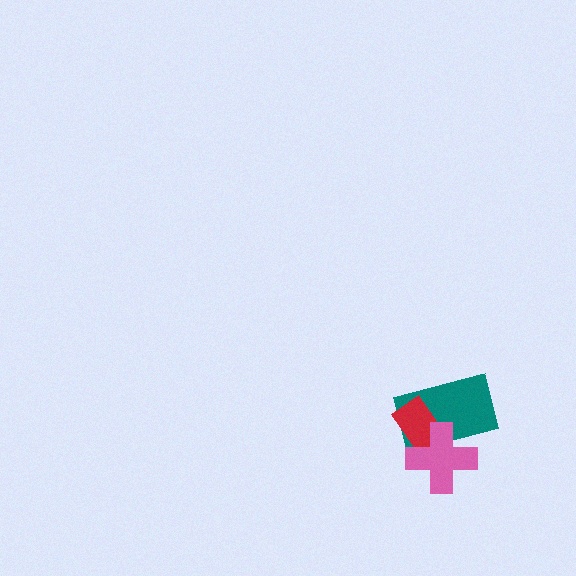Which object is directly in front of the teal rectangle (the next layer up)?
The red rectangle is directly in front of the teal rectangle.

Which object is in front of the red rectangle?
The pink cross is in front of the red rectangle.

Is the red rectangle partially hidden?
Yes, it is partially covered by another shape.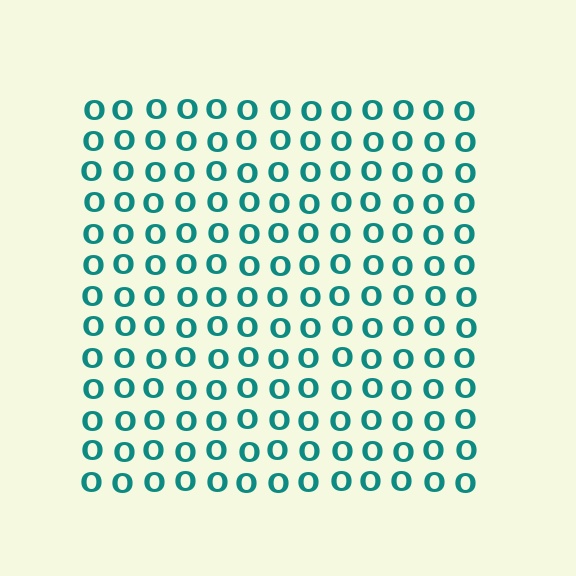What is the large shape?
The large shape is a square.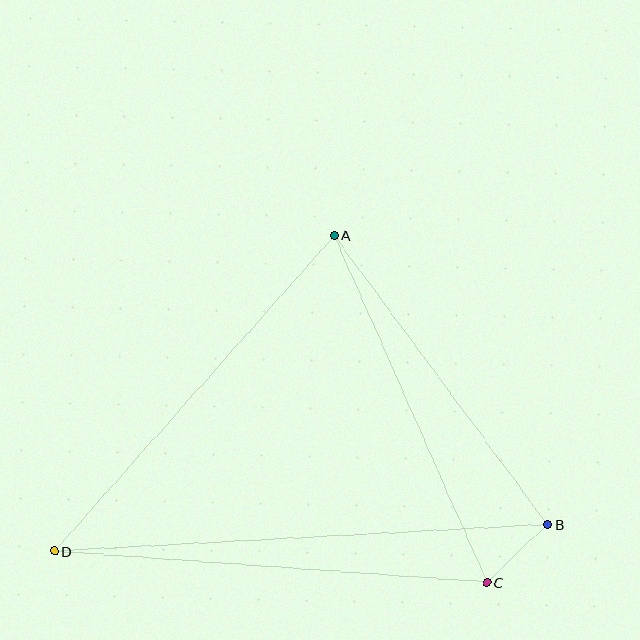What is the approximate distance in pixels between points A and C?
The distance between A and C is approximately 379 pixels.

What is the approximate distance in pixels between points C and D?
The distance between C and D is approximately 434 pixels.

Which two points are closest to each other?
Points B and C are closest to each other.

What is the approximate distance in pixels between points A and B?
The distance between A and B is approximately 360 pixels.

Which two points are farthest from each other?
Points B and D are farthest from each other.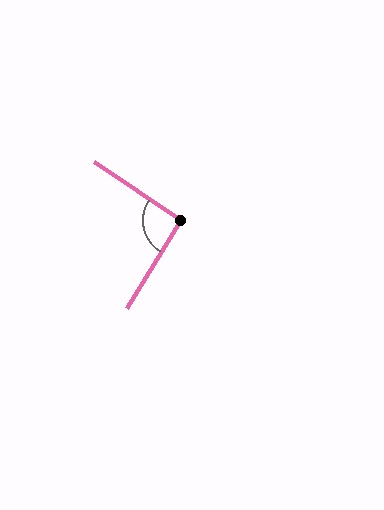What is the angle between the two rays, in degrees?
Approximately 93 degrees.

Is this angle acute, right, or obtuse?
It is approximately a right angle.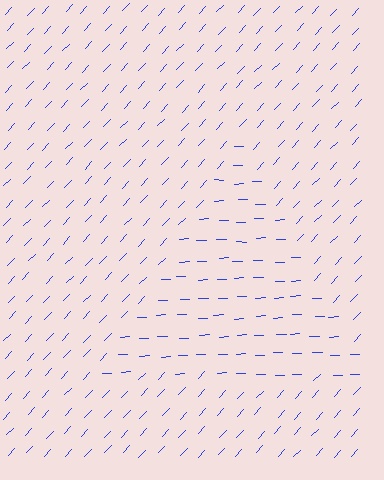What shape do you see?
I see a triangle.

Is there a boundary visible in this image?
Yes, there is a texture boundary formed by a change in line orientation.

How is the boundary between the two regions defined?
The boundary is defined purely by a change in line orientation (approximately 45 degrees difference). All lines are the same color and thickness.